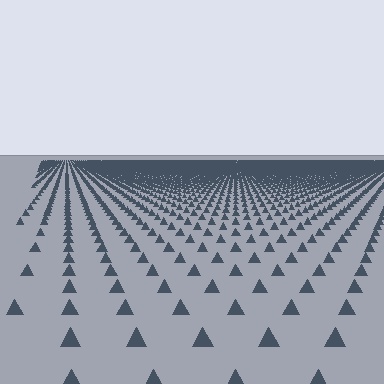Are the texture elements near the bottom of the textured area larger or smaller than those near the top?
Larger. Near the bottom, elements are closer to the viewer and appear at a bigger on-screen size.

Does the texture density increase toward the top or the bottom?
Density increases toward the top.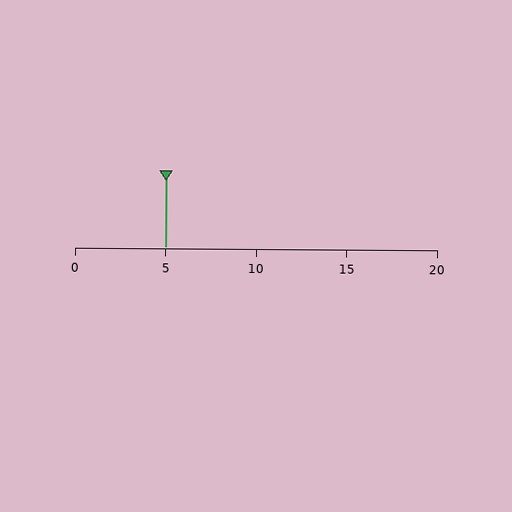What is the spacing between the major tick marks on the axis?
The major ticks are spaced 5 apart.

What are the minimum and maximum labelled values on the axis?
The axis runs from 0 to 20.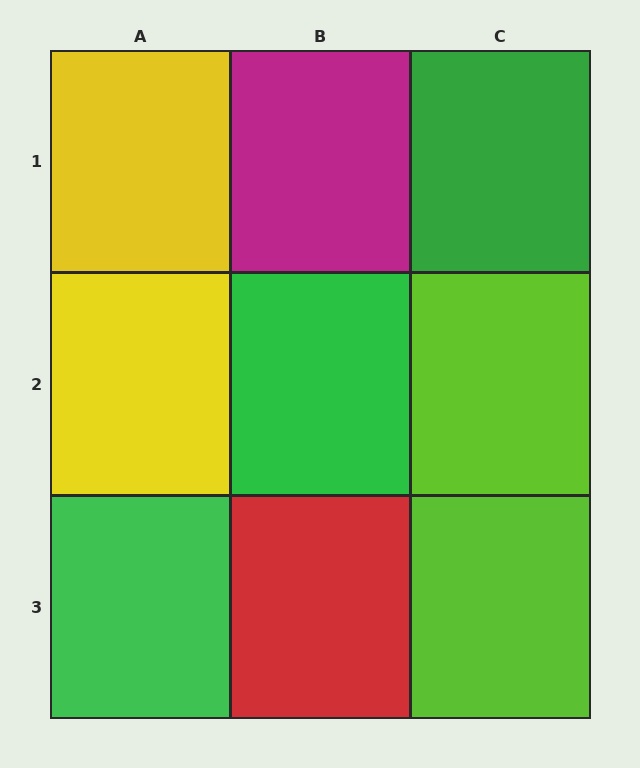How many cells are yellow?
2 cells are yellow.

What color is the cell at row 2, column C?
Lime.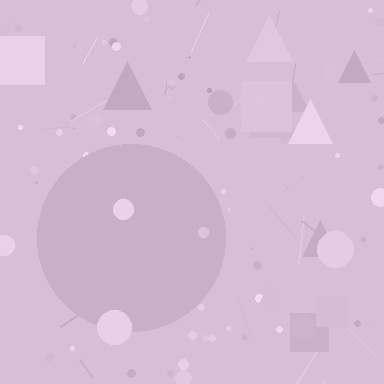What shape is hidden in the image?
A circle is hidden in the image.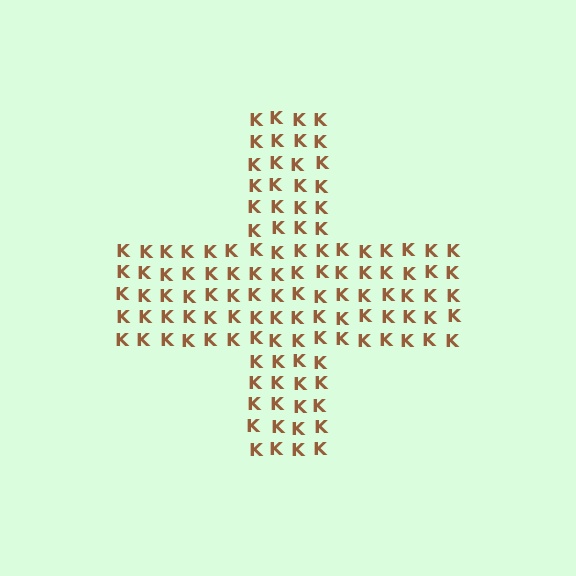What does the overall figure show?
The overall figure shows a cross.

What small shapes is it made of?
It is made of small letter K's.